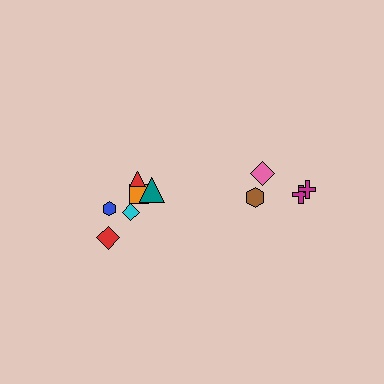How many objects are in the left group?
There are 6 objects.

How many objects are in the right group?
There are 4 objects.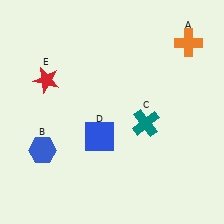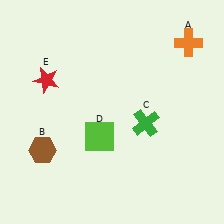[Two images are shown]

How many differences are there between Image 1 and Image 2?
There are 3 differences between the two images.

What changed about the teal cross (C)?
In Image 1, C is teal. In Image 2, it changed to green.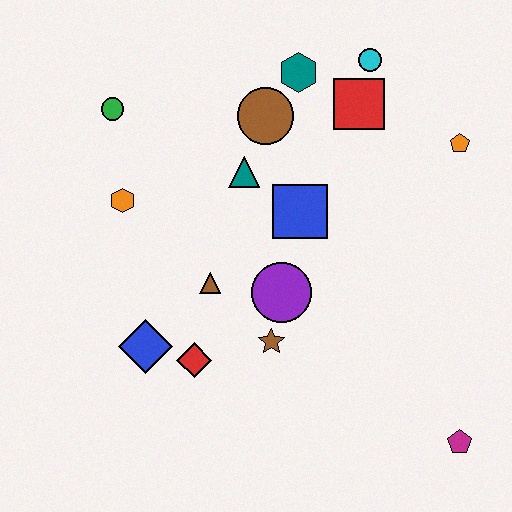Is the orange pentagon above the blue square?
Yes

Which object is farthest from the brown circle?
The magenta pentagon is farthest from the brown circle.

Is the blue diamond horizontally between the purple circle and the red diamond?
No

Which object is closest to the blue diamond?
The red diamond is closest to the blue diamond.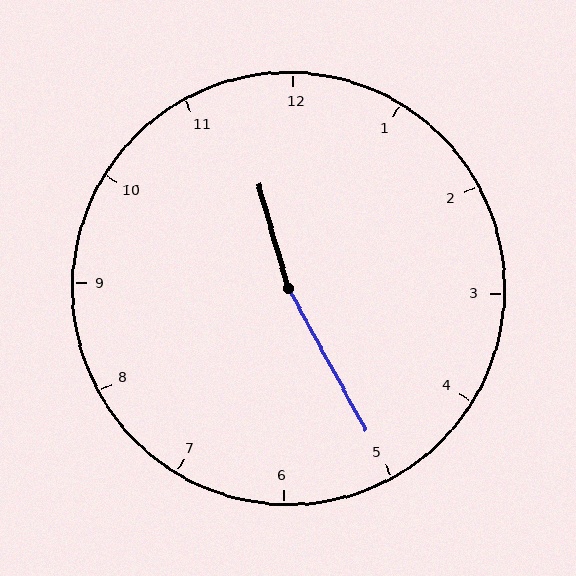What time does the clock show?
11:25.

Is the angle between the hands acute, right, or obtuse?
It is obtuse.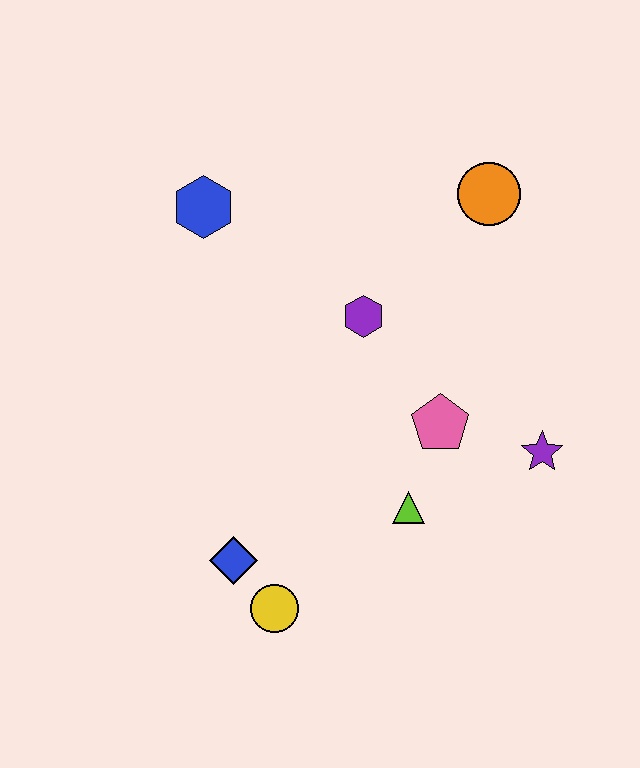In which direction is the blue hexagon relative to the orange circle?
The blue hexagon is to the left of the orange circle.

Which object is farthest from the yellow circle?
The orange circle is farthest from the yellow circle.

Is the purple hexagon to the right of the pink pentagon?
No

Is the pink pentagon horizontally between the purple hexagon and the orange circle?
Yes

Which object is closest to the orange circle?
The purple hexagon is closest to the orange circle.